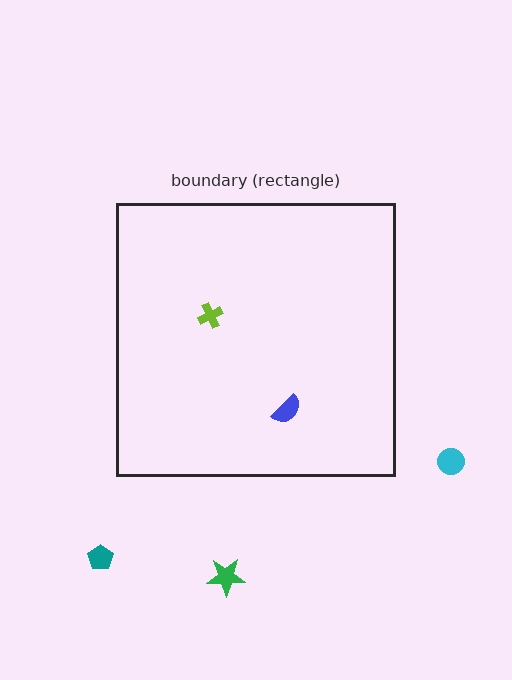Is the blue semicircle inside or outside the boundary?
Inside.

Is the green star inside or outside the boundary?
Outside.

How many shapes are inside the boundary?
2 inside, 3 outside.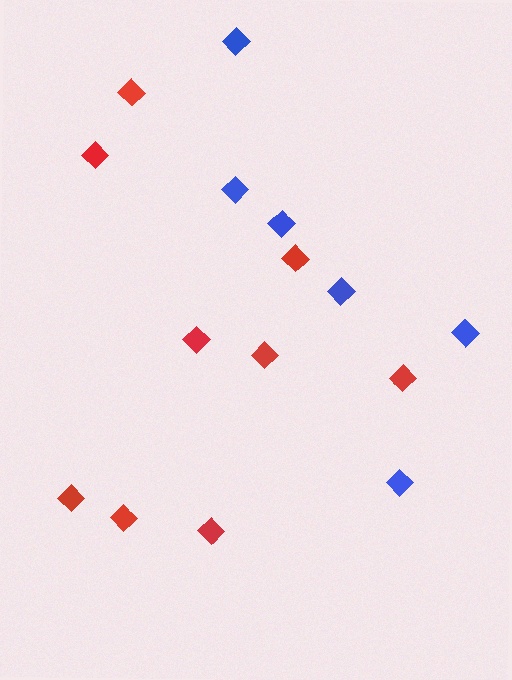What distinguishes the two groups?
There are 2 groups: one group of red diamonds (9) and one group of blue diamonds (6).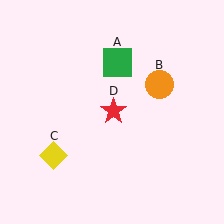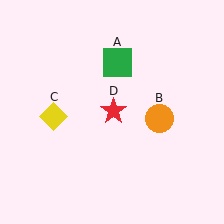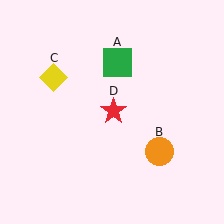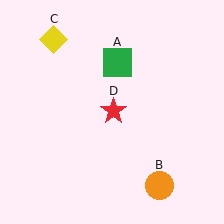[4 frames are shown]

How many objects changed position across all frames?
2 objects changed position: orange circle (object B), yellow diamond (object C).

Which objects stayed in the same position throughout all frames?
Green square (object A) and red star (object D) remained stationary.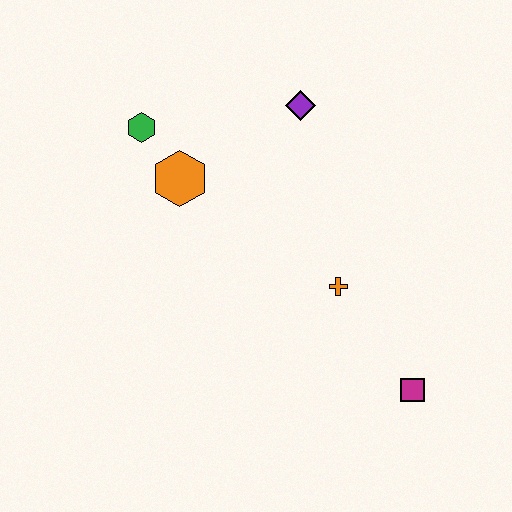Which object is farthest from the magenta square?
The green hexagon is farthest from the magenta square.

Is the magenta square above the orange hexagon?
No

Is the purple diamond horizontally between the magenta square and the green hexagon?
Yes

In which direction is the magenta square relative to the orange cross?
The magenta square is below the orange cross.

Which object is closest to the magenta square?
The orange cross is closest to the magenta square.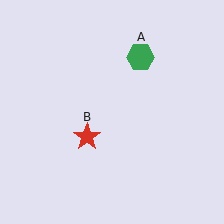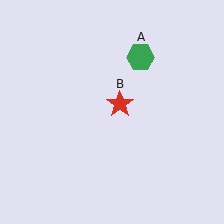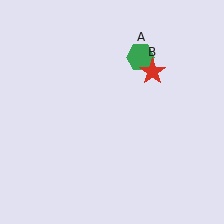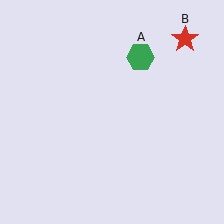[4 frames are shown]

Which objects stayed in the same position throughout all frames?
Green hexagon (object A) remained stationary.